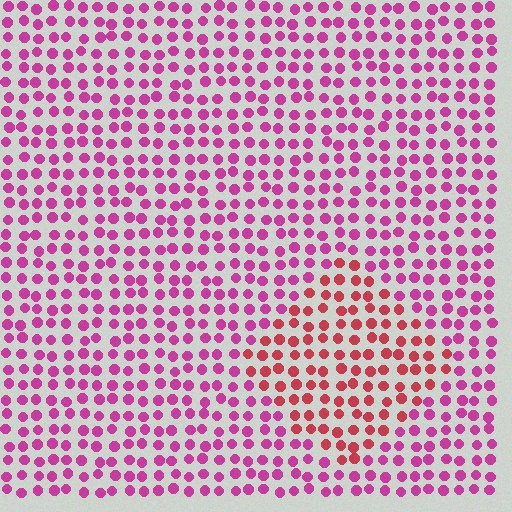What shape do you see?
I see a diamond.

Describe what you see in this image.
The image is filled with small magenta elements in a uniform arrangement. A diamond-shaped region is visible where the elements are tinted to a slightly different hue, forming a subtle color boundary.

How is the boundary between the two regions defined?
The boundary is defined purely by a slight shift in hue (about 35 degrees). Spacing, size, and orientation are identical on both sides.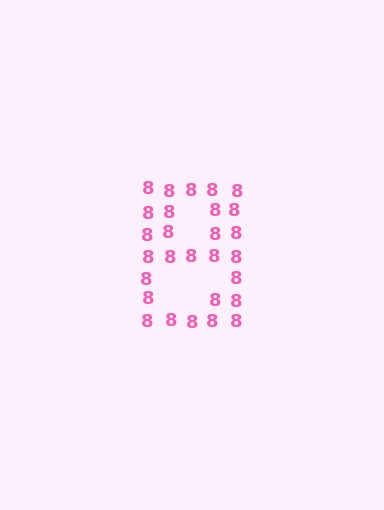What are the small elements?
The small elements are digit 8's.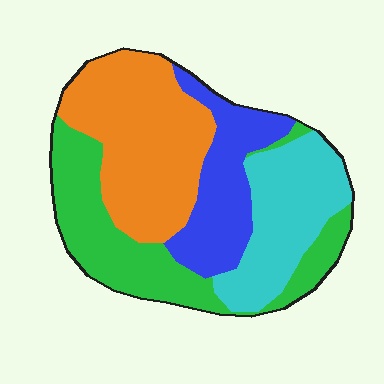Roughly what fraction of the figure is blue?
Blue takes up about one fifth (1/5) of the figure.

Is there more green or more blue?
Green.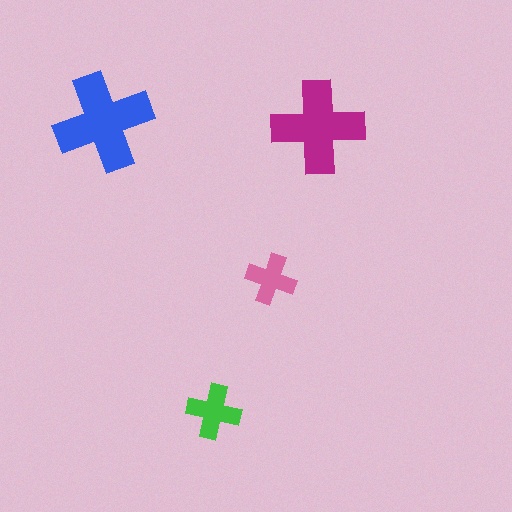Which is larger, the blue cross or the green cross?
The blue one.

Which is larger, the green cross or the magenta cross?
The magenta one.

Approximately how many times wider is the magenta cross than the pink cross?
About 2 times wider.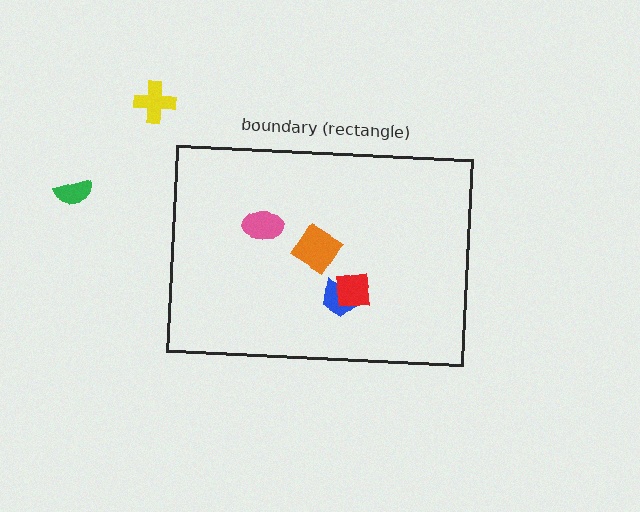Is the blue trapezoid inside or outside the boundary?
Inside.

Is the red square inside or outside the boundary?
Inside.